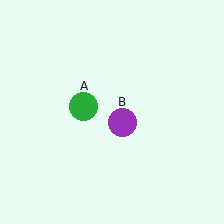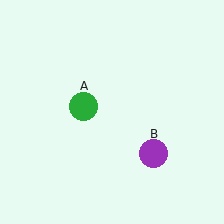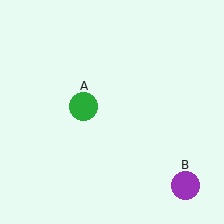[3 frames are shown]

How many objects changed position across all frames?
1 object changed position: purple circle (object B).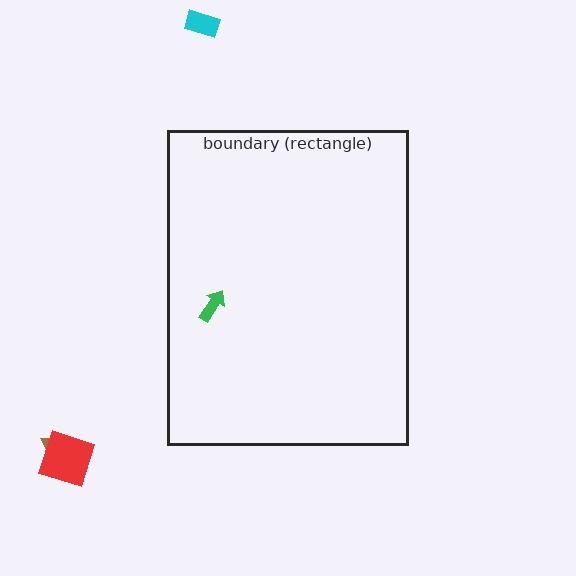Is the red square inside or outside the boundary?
Outside.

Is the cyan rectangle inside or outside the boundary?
Outside.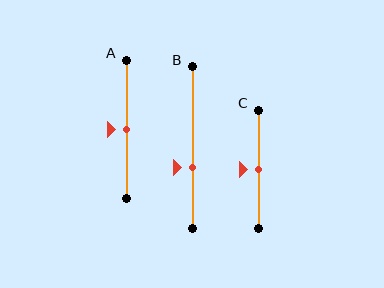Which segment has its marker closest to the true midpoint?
Segment A has its marker closest to the true midpoint.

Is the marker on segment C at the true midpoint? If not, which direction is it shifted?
Yes, the marker on segment C is at the true midpoint.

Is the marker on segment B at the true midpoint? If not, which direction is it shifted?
No, the marker on segment B is shifted downward by about 12% of the segment length.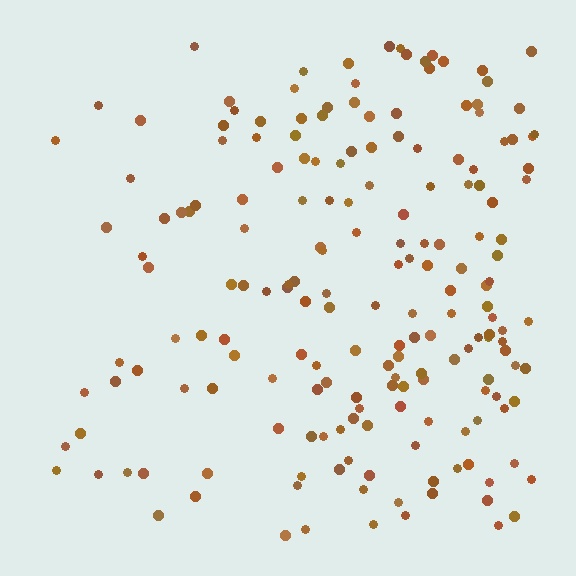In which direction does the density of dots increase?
From left to right, with the right side densest.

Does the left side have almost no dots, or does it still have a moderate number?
Still a moderate number, just noticeably fewer than the right.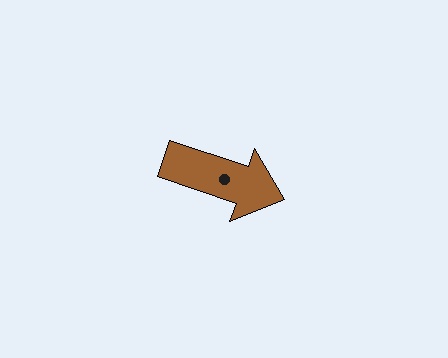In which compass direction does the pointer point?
East.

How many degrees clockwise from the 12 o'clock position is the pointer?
Approximately 109 degrees.